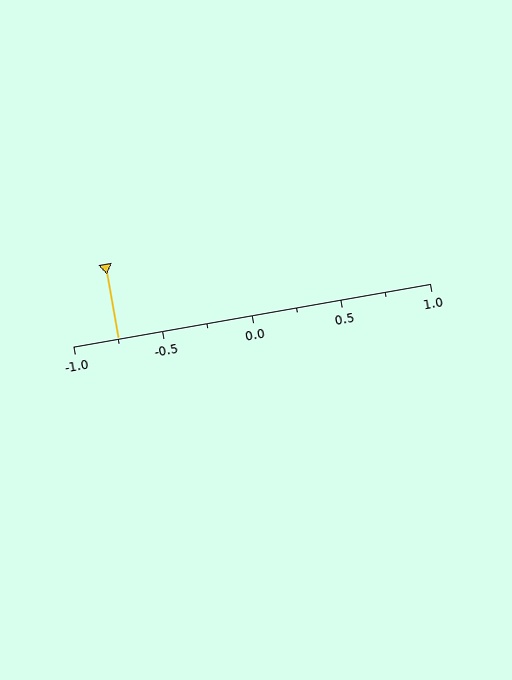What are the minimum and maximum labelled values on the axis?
The axis runs from -1.0 to 1.0.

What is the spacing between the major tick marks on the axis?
The major ticks are spaced 0.5 apart.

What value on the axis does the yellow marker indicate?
The marker indicates approximately -0.75.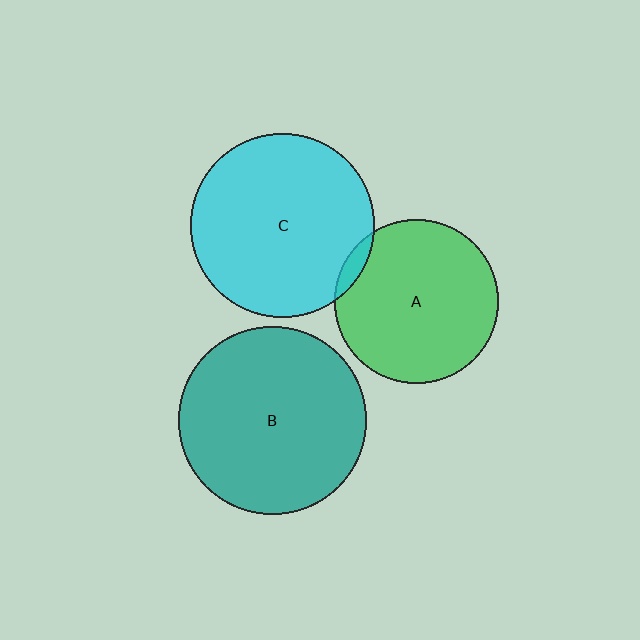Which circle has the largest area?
Circle B (teal).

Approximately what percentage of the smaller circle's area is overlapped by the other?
Approximately 5%.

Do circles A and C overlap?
Yes.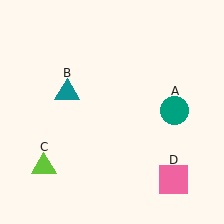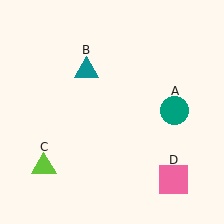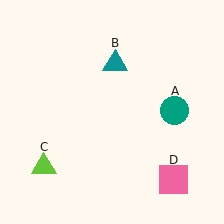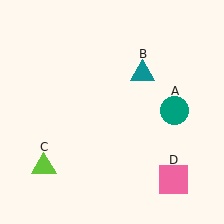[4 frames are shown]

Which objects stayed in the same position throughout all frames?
Teal circle (object A) and lime triangle (object C) and pink square (object D) remained stationary.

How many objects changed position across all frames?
1 object changed position: teal triangle (object B).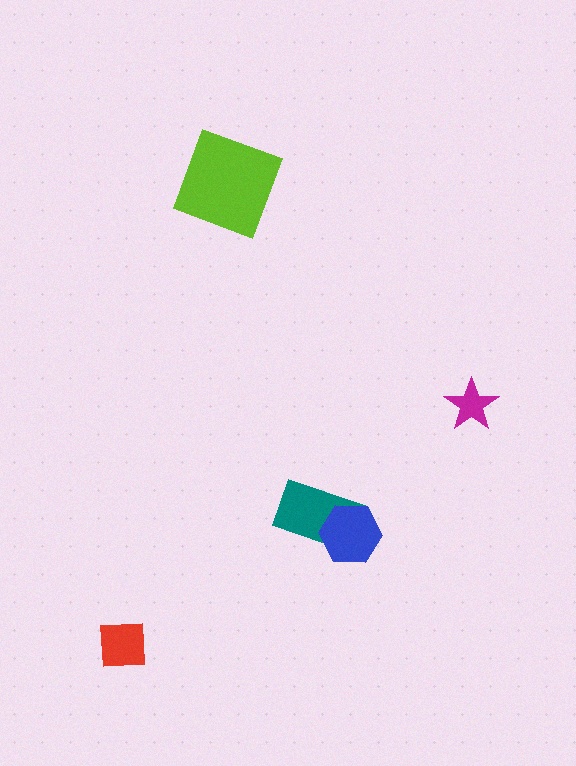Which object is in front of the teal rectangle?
The blue hexagon is in front of the teal rectangle.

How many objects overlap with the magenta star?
0 objects overlap with the magenta star.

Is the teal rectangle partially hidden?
Yes, it is partially covered by another shape.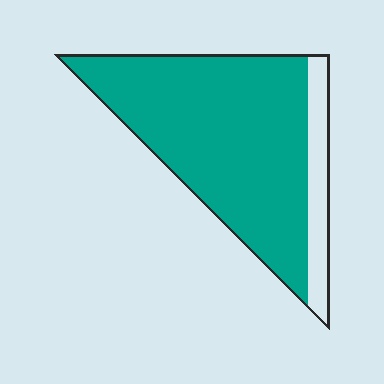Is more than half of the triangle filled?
Yes.